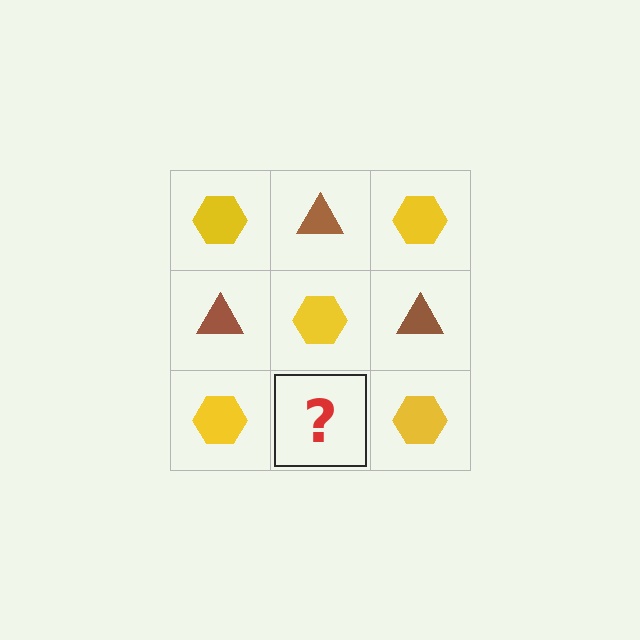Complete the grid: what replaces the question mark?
The question mark should be replaced with a brown triangle.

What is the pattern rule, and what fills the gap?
The rule is that it alternates yellow hexagon and brown triangle in a checkerboard pattern. The gap should be filled with a brown triangle.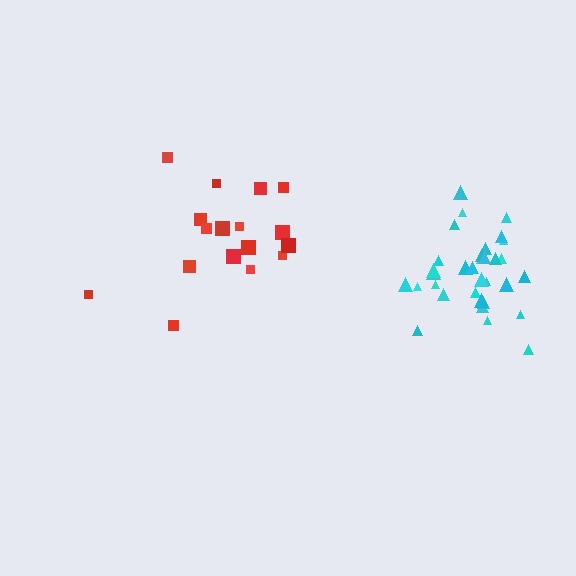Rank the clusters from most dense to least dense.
cyan, red.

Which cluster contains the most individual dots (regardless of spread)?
Cyan (33).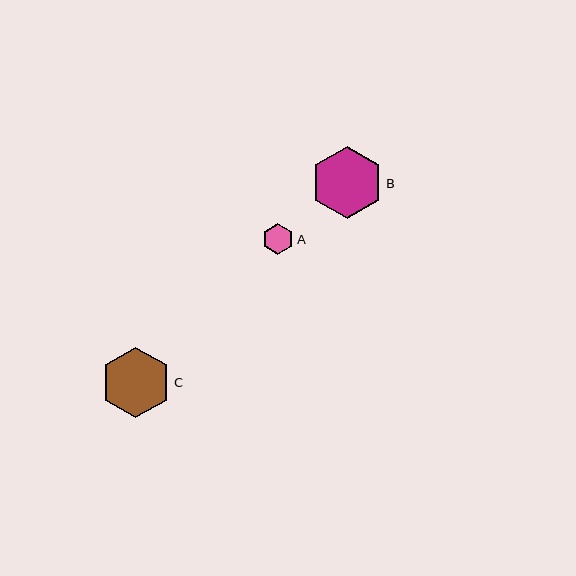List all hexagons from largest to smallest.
From largest to smallest: B, C, A.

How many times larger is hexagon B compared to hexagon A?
Hexagon B is approximately 2.3 times the size of hexagon A.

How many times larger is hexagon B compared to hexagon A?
Hexagon B is approximately 2.3 times the size of hexagon A.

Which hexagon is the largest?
Hexagon B is the largest with a size of approximately 72 pixels.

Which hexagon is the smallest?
Hexagon A is the smallest with a size of approximately 31 pixels.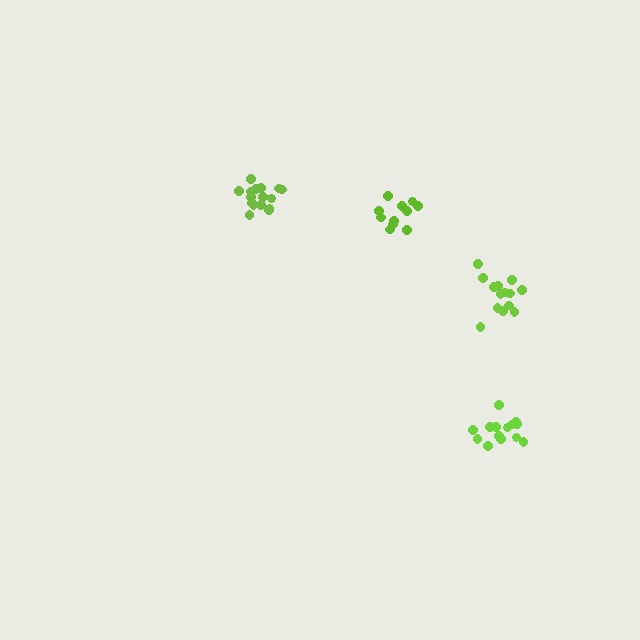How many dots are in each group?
Group 1: 14 dots, Group 2: 16 dots, Group 3: 14 dots, Group 4: 11 dots (55 total).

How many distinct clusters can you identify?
There are 4 distinct clusters.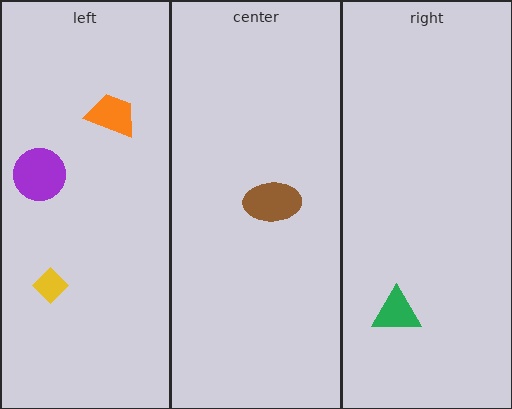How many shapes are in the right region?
1.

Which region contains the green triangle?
The right region.